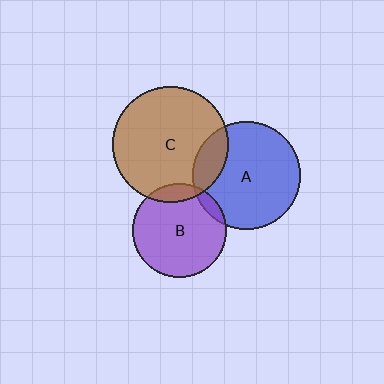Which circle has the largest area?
Circle C (brown).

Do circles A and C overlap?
Yes.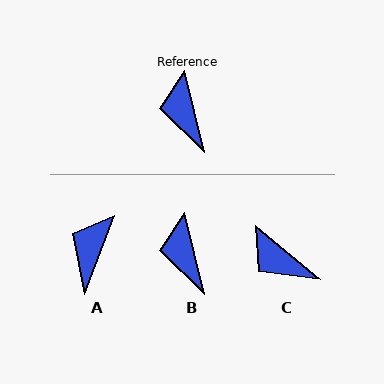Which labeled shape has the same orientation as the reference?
B.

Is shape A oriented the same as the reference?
No, it is off by about 34 degrees.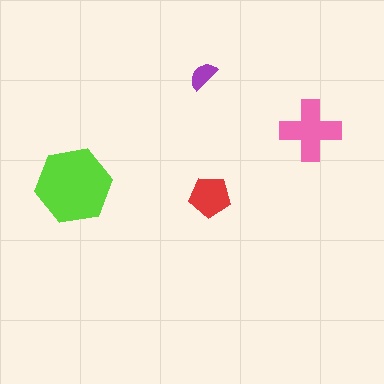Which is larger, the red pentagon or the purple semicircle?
The red pentagon.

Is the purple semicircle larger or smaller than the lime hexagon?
Smaller.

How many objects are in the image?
There are 4 objects in the image.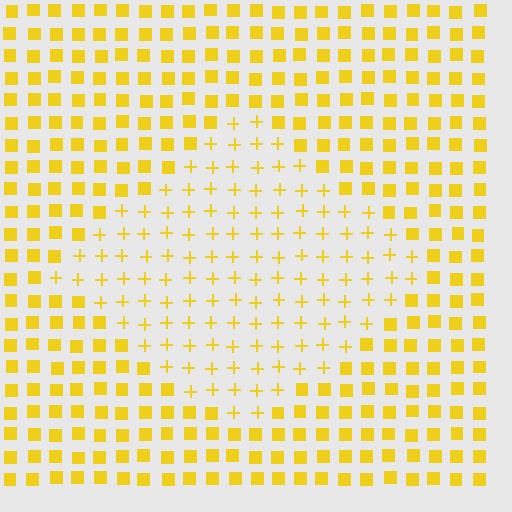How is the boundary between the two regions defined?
The boundary is defined by a change in element shape: plus signs inside vs. squares outside. All elements share the same color and spacing.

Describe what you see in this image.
The image is filled with small yellow elements arranged in a uniform grid. A diamond-shaped region contains plus signs, while the surrounding area contains squares. The boundary is defined purely by the change in element shape.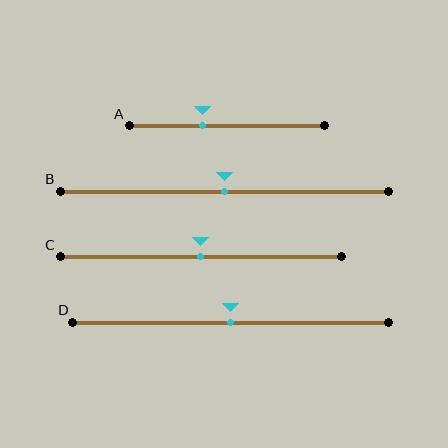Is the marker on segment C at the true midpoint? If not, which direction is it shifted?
Yes, the marker on segment C is at the true midpoint.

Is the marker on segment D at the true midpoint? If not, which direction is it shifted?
Yes, the marker on segment D is at the true midpoint.